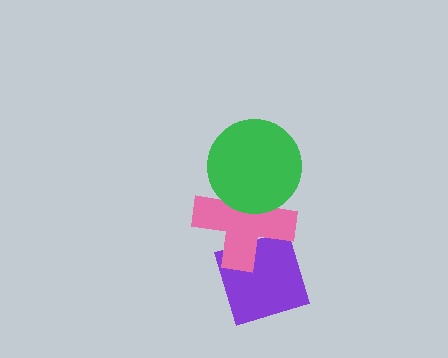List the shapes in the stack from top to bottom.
From top to bottom: the green circle, the pink cross, the purple diamond.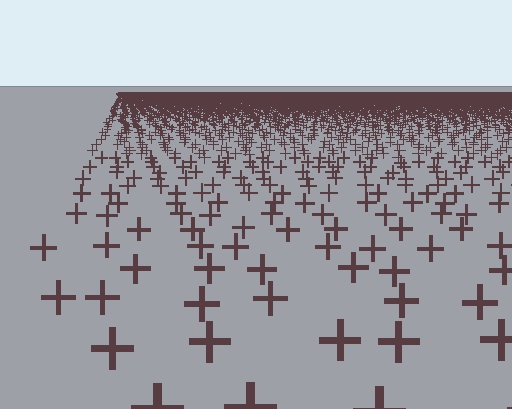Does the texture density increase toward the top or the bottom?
Density increases toward the top.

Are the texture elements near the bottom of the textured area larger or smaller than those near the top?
Larger. Near the bottom, elements are closer to the viewer and appear at a bigger on-screen size.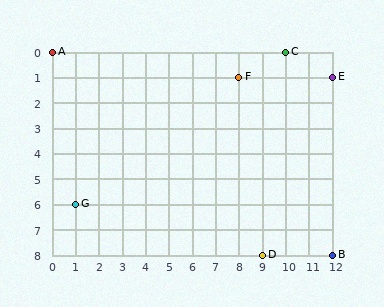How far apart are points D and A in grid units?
Points D and A are 9 columns and 8 rows apart (about 12.0 grid units diagonally).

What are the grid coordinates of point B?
Point B is at grid coordinates (12, 8).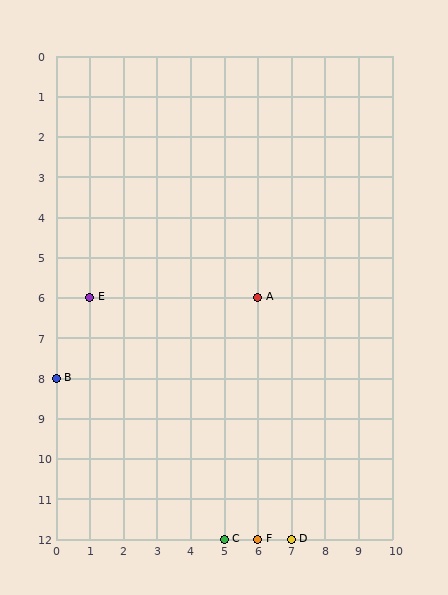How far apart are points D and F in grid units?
Points D and F are 1 column apart.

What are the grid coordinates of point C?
Point C is at grid coordinates (5, 12).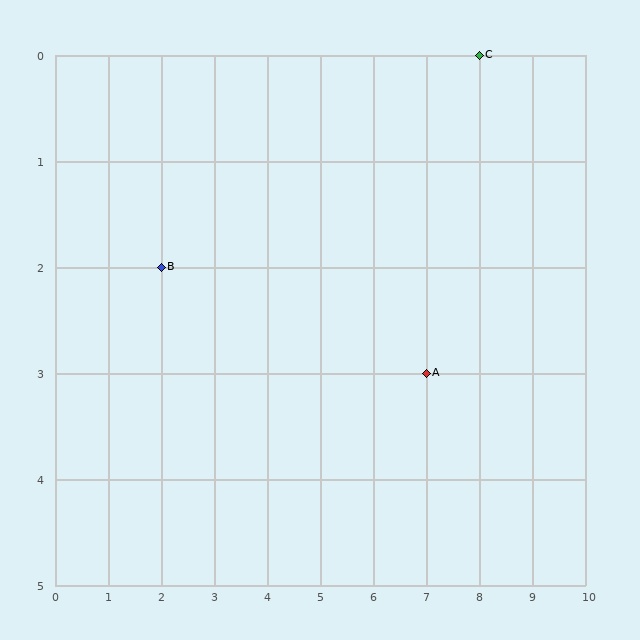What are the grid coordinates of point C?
Point C is at grid coordinates (8, 0).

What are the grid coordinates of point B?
Point B is at grid coordinates (2, 2).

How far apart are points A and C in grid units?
Points A and C are 1 column and 3 rows apart (about 3.2 grid units diagonally).